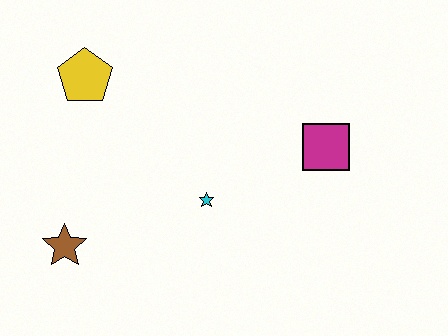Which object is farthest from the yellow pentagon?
The magenta square is farthest from the yellow pentagon.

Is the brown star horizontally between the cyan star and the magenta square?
No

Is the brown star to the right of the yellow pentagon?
No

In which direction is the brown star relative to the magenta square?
The brown star is to the left of the magenta square.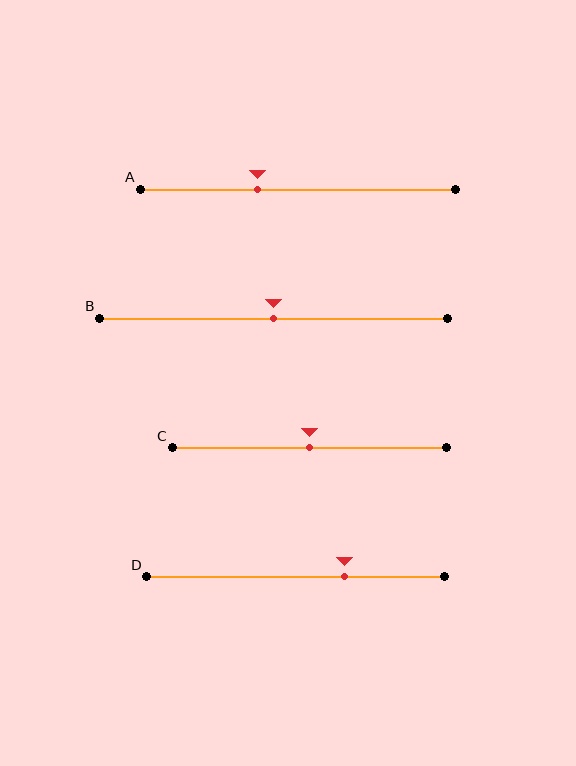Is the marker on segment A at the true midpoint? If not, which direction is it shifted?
No, the marker on segment A is shifted to the left by about 13% of the segment length.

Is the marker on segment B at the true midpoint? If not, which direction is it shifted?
Yes, the marker on segment B is at the true midpoint.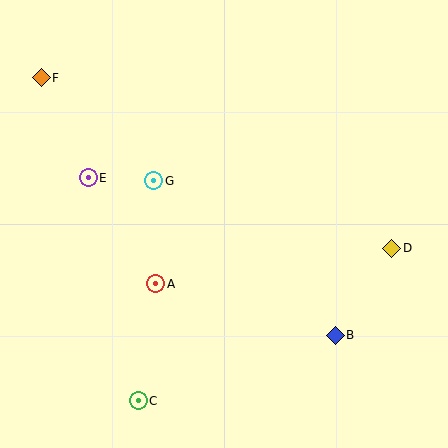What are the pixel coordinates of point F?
Point F is at (41, 78).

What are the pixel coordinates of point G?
Point G is at (154, 181).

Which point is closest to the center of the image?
Point G at (154, 181) is closest to the center.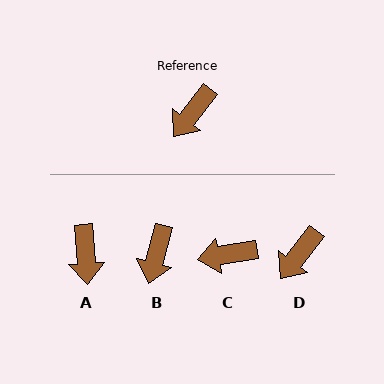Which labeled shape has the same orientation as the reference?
D.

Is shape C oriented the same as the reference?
No, it is off by about 43 degrees.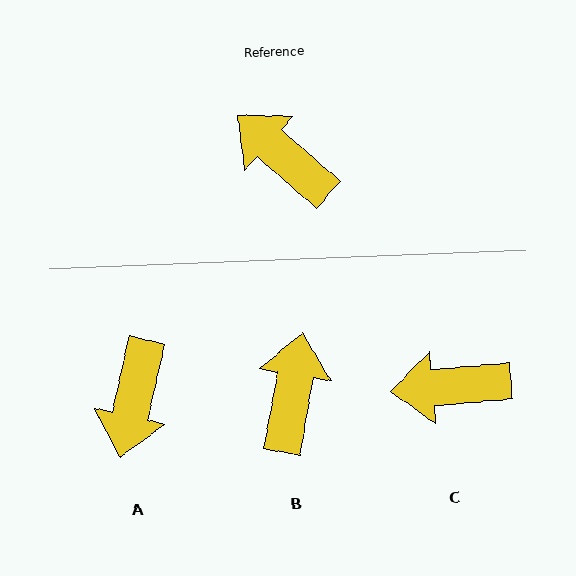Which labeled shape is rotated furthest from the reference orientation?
A, about 119 degrees away.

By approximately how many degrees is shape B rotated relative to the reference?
Approximately 58 degrees clockwise.